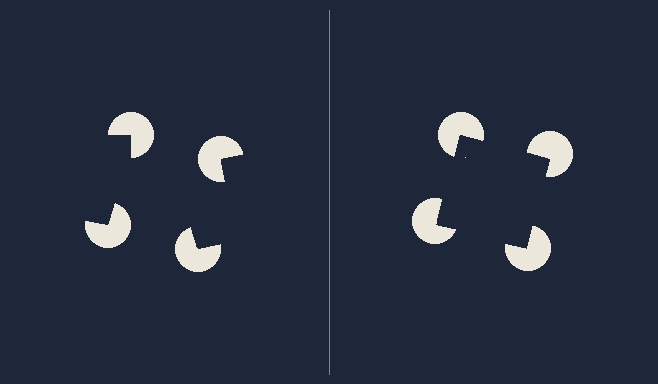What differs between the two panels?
The pac-man discs are positioned identically on both sides; only the wedge orientations differ. On the right they align to a square; on the left they are misaligned.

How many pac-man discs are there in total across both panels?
8 — 4 on each side.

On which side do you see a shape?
An illusory square appears on the right side. On the left side the wedge cuts are rotated, so no coherent shape forms.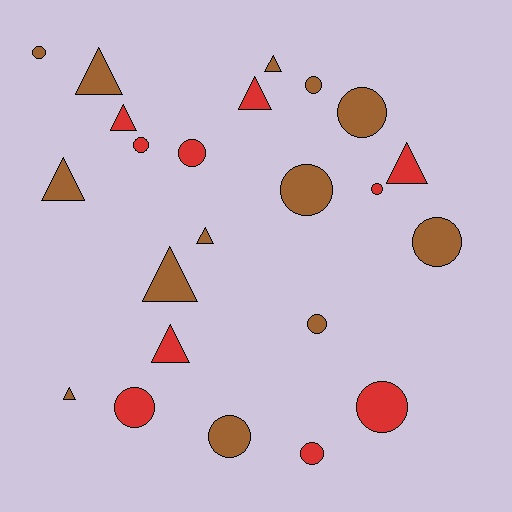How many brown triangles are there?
There are 6 brown triangles.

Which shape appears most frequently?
Circle, with 13 objects.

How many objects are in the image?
There are 23 objects.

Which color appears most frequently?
Brown, with 13 objects.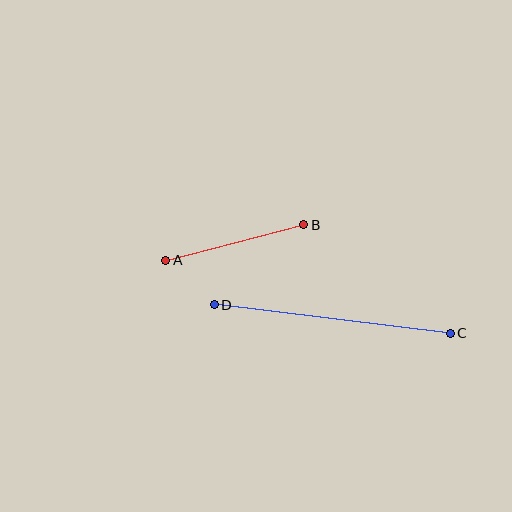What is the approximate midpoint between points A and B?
The midpoint is at approximately (235, 243) pixels.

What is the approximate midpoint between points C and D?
The midpoint is at approximately (332, 319) pixels.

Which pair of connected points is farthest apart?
Points C and D are farthest apart.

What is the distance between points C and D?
The distance is approximately 237 pixels.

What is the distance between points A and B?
The distance is approximately 143 pixels.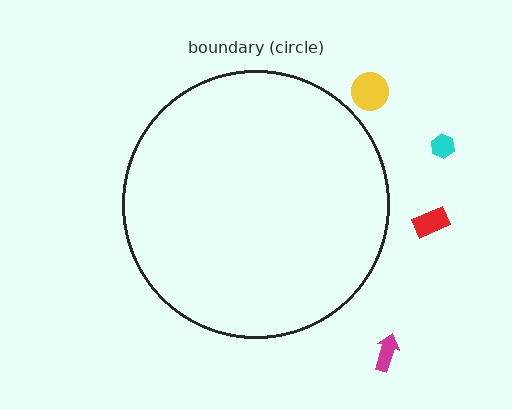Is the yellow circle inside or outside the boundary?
Outside.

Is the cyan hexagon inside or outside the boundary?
Outside.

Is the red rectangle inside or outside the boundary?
Outside.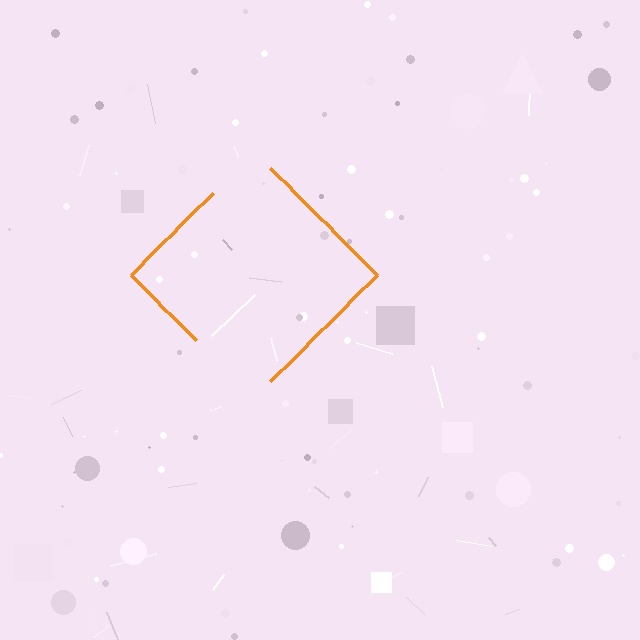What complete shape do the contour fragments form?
The contour fragments form a diamond.